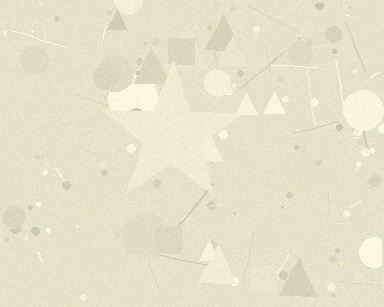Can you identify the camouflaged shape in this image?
The camouflaged shape is a star.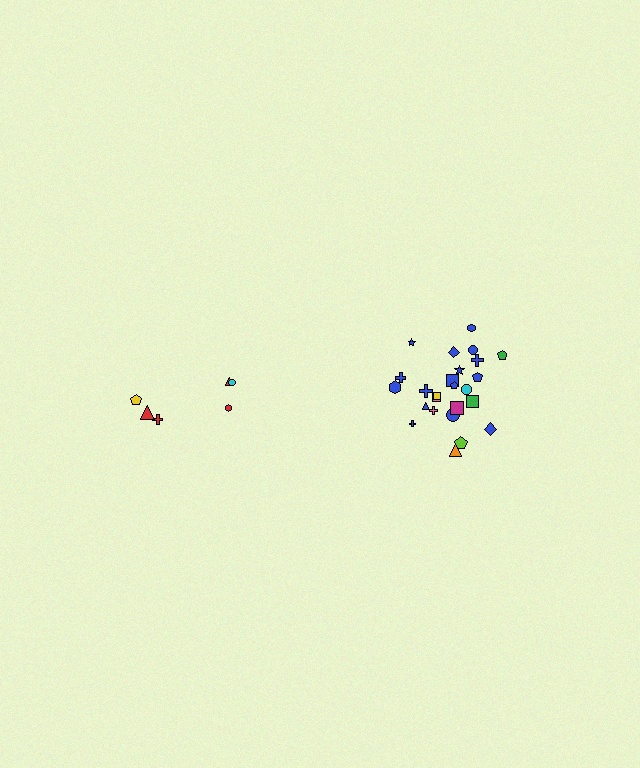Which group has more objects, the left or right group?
The right group.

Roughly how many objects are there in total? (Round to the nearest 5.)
Roughly 30 objects in total.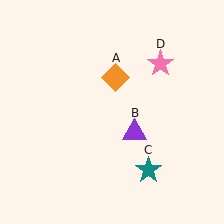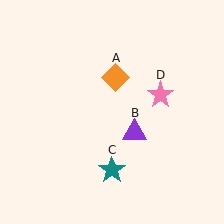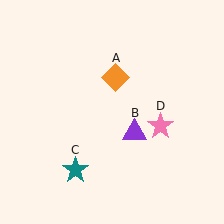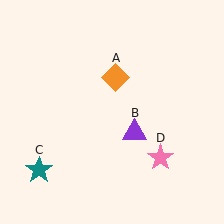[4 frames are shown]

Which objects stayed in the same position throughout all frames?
Orange diamond (object A) and purple triangle (object B) remained stationary.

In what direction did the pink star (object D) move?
The pink star (object D) moved down.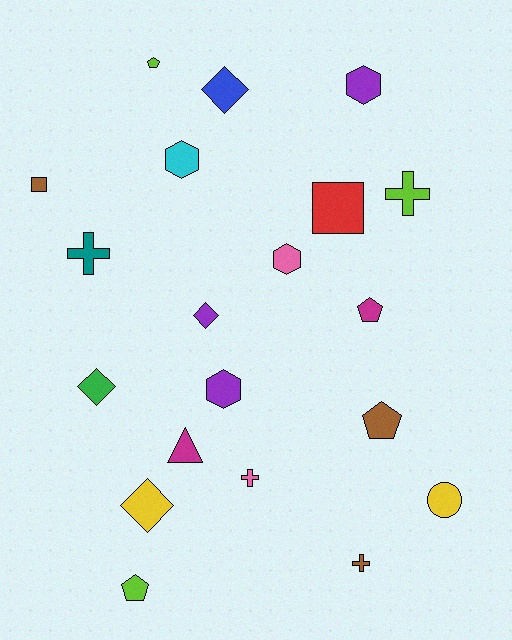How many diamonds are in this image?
There are 4 diamonds.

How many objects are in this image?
There are 20 objects.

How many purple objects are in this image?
There are 3 purple objects.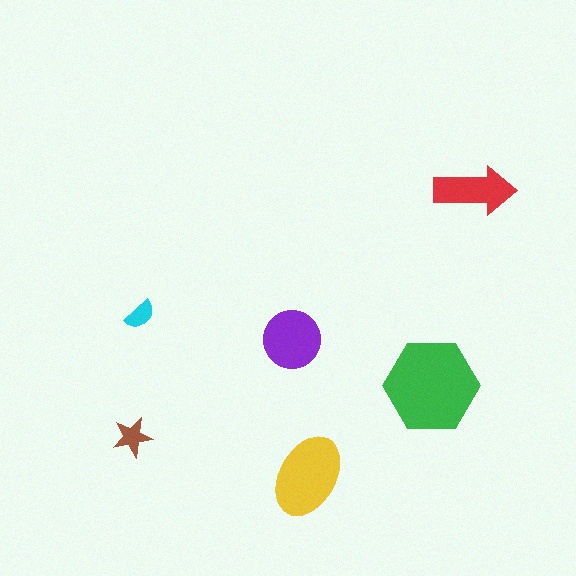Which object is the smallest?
The cyan semicircle.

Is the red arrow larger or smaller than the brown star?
Larger.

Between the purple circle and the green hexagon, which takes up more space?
The green hexagon.